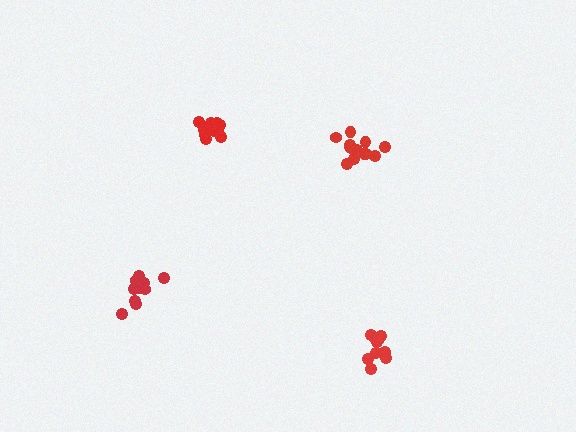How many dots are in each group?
Group 1: 12 dots, Group 2: 14 dots, Group 3: 11 dots, Group 4: 12 dots (49 total).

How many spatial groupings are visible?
There are 4 spatial groupings.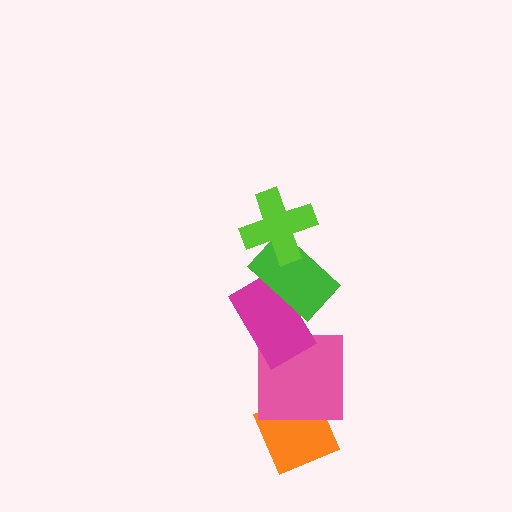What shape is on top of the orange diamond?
The pink square is on top of the orange diamond.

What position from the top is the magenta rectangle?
The magenta rectangle is 3rd from the top.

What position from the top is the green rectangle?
The green rectangle is 2nd from the top.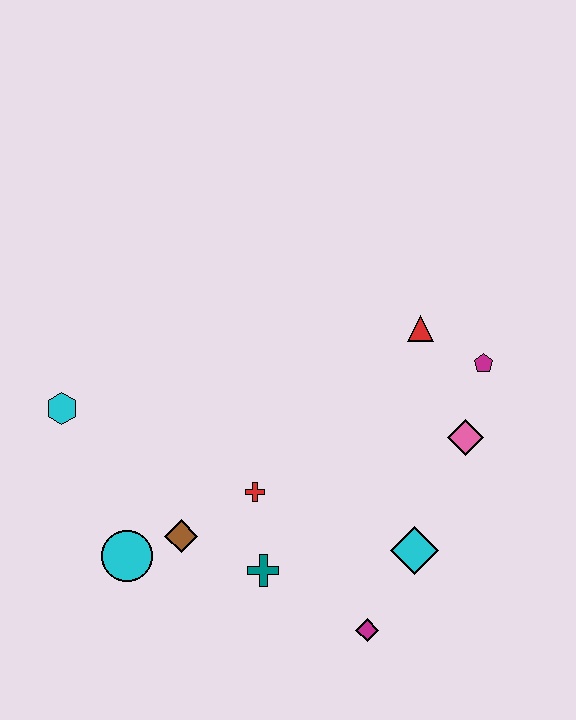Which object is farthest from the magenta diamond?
The cyan hexagon is farthest from the magenta diamond.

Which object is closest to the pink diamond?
The magenta pentagon is closest to the pink diamond.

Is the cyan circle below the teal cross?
No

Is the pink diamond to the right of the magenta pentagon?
No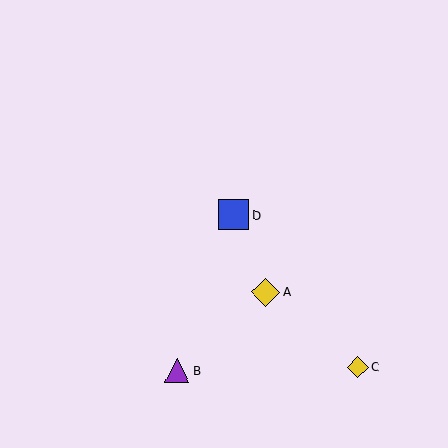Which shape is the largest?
The blue square (labeled D) is the largest.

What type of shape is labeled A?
Shape A is a yellow diamond.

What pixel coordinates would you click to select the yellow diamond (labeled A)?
Click at (265, 292) to select the yellow diamond A.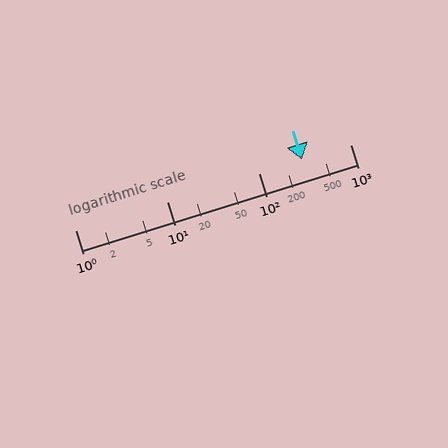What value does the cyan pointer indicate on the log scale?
The pointer indicates approximately 300.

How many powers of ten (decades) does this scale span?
The scale spans 3 decades, from 1 to 1000.